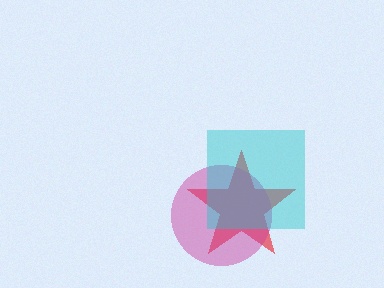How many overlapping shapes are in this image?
There are 3 overlapping shapes in the image.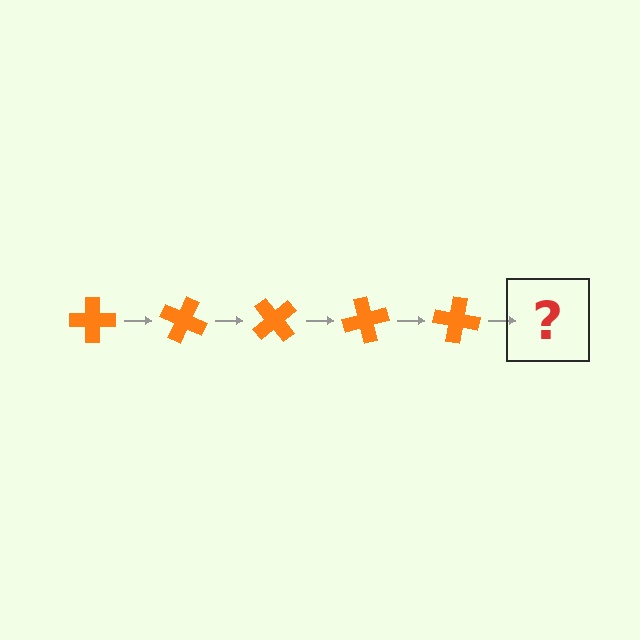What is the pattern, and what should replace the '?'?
The pattern is that the cross rotates 25 degrees each step. The '?' should be an orange cross rotated 125 degrees.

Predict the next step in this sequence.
The next step is an orange cross rotated 125 degrees.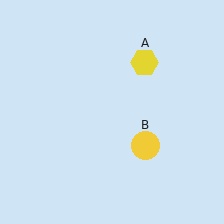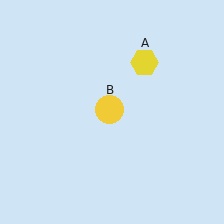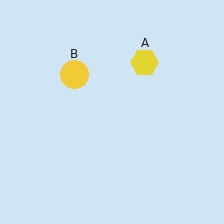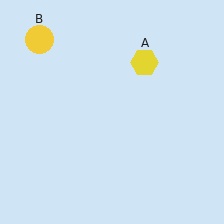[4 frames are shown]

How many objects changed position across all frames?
1 object changed position: yellow circle (object B).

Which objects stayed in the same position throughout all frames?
Yellow hexagon (object A) remained stationary.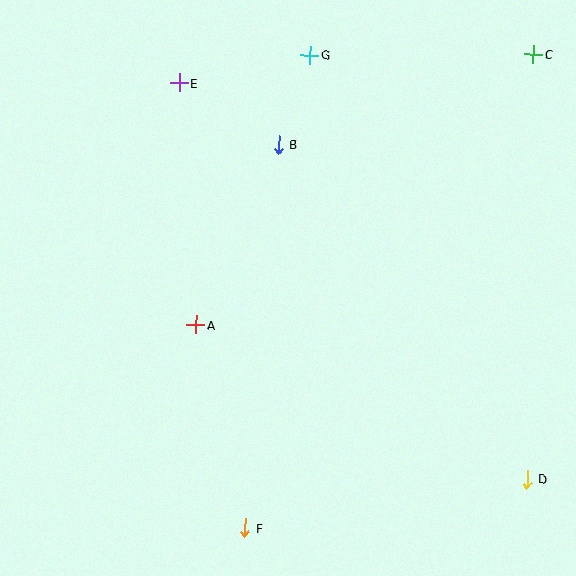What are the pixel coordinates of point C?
Point C is at (534, 54).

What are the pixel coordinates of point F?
Point F is at (245, 528).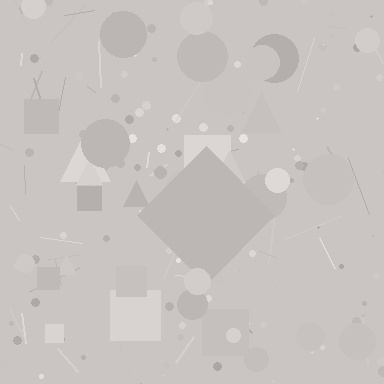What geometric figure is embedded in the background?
A diamond is embedded in the background.